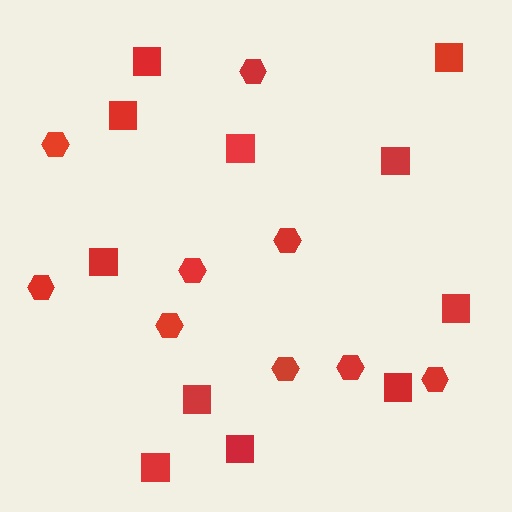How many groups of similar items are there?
There are 2 groups: one group of hexagons (9) and one group of squares (11).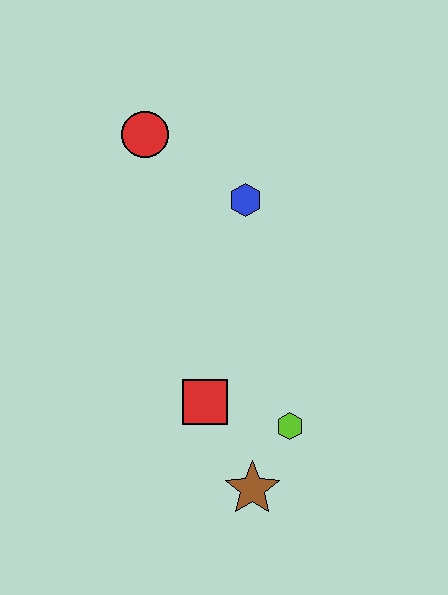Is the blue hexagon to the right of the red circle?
Yes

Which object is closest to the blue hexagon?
The red circle is closest to the blue hexagon.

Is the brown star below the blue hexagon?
Yes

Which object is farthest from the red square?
The red circle is farthest from the red square.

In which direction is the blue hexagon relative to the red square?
The blue hexagon is above the red square.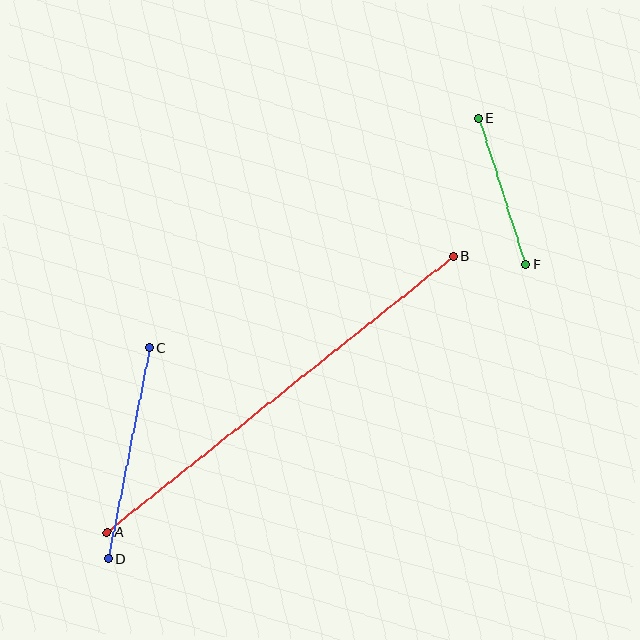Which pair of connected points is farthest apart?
Points A and B are farthest apart.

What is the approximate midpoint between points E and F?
The midpoint is at approximately (502, 191) pixels.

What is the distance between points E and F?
The distance is approximately 154 pixels.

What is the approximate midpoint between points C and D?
The midpoint is at approximately (129, 453) pixels.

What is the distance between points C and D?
The distance is approximately 215 pixels.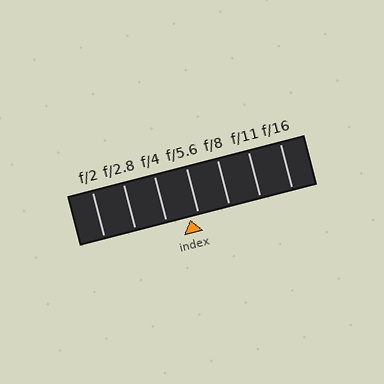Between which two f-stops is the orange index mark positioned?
The index mark is between f/4 and f/5.6.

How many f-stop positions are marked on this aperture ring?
There are 7 f-stop positions marked.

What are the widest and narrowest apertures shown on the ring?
The widest aperture shown is f/2 and the narrowest is f/16.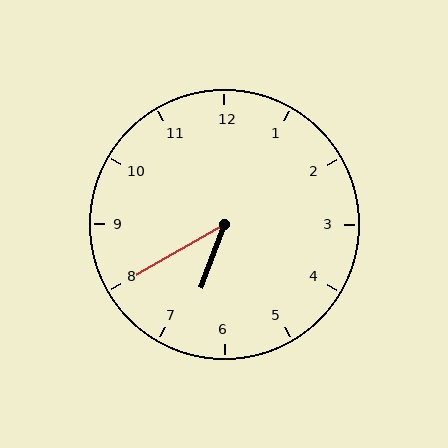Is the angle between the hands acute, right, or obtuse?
It is acute.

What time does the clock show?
6:40.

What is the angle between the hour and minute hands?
Approximately 40 degrees.